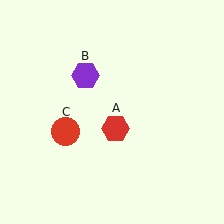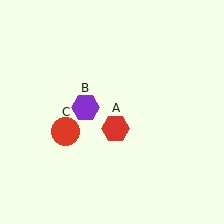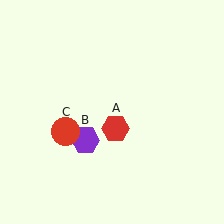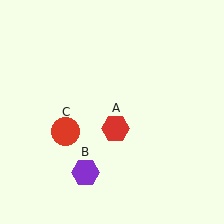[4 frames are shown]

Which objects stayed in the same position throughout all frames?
Red hexagon (object A) and red circle (object C) remained stationary.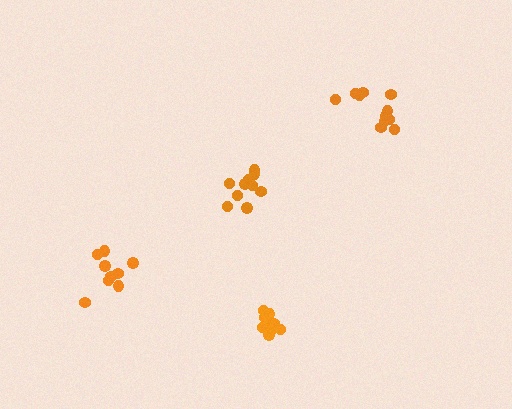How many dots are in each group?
Group 1: 10 dots, Group 2: 11 dots, Group 3: 9 dots, Group 4: 10 dots (40 total).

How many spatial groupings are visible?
There are 4 spatial groupings.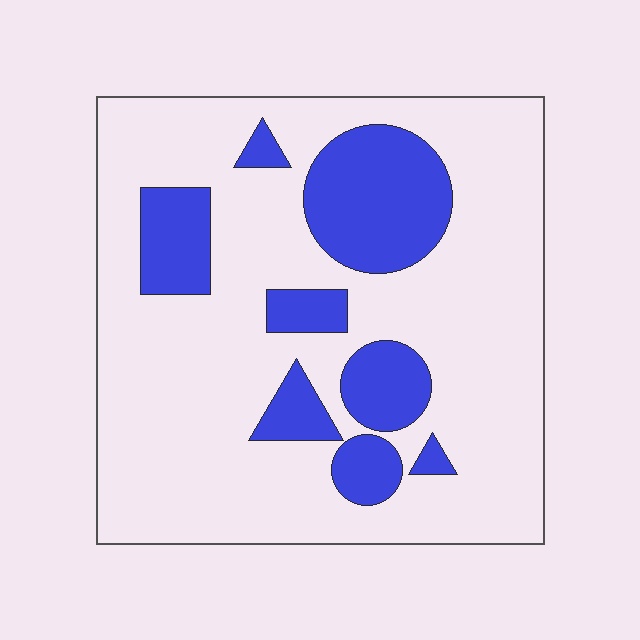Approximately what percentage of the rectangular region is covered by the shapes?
Approximately 25%.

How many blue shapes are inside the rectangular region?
8.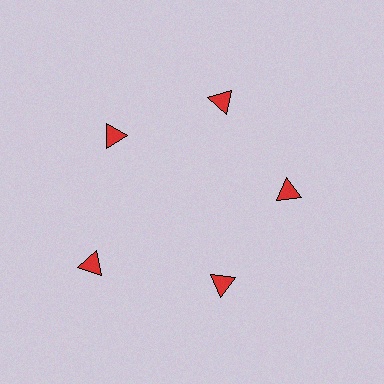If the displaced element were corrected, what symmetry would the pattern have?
It would have 5-fold rotational symmetry — the pattern would map onto itself every 72 degrees.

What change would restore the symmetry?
The symmetry would be restored by moving it inward, back onto the ring so that all 5 triangles sit at equal angles and equal distance from the center.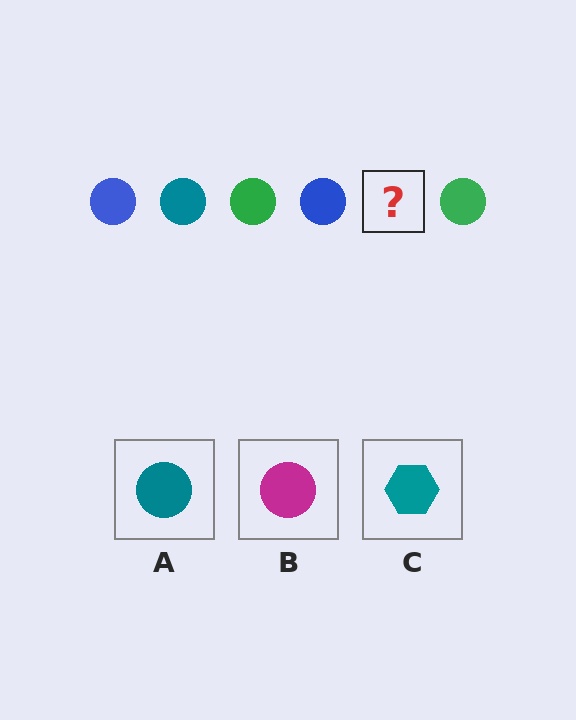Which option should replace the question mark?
Option A.